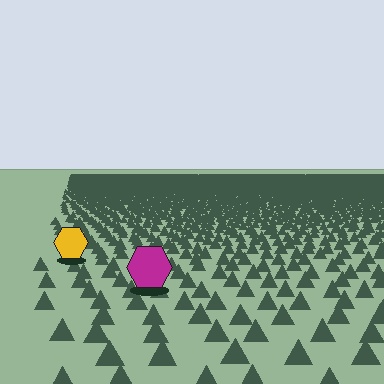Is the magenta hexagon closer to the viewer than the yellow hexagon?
Yes. The magenta hexagon is closer — you can tell from the texture gradient: the ground texture is coarser near it.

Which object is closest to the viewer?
The magenta hexagon is closest. The texture marks near it are larger and more spread out.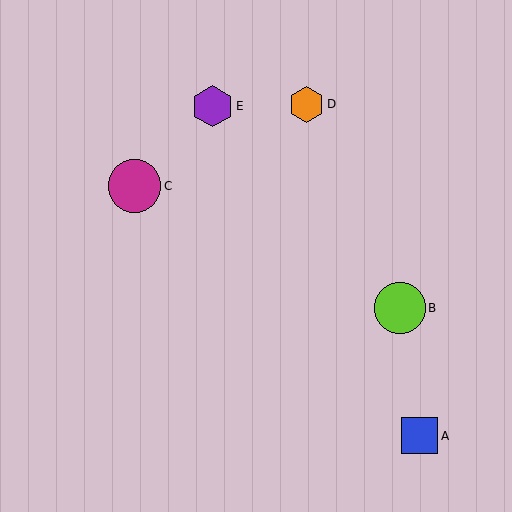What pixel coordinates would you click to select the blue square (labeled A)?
Click at (420, 436) to select the blue square A.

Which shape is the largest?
The magenta circle (labeled C) is the largest.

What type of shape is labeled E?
Shape E is a purple hexagon.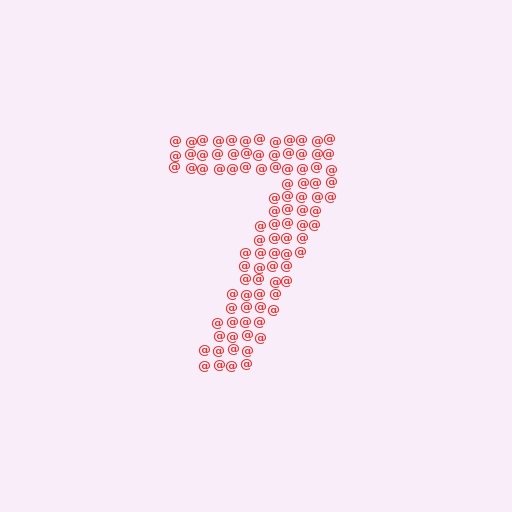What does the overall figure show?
The overall figure shows the digit 7.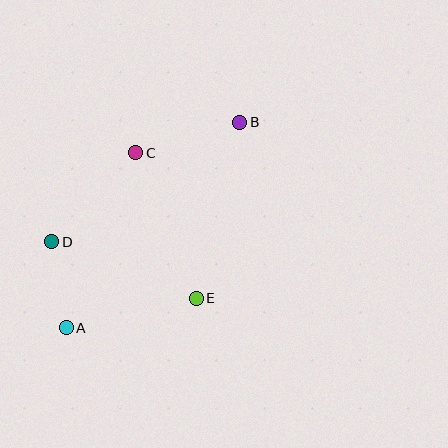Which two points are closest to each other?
Points A and D are closest to each other.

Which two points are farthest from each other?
Points A and B are farthest from each other.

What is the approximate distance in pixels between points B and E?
The distance between B and E is approximately 181 pixels.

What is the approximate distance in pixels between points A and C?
The distance between A and C is approximately 188 pixels.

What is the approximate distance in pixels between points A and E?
The distance between A and E is approximately 133 pixels.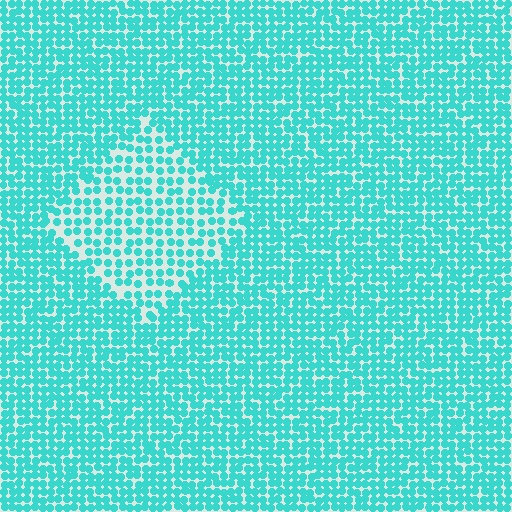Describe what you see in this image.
The image contains small cyan elements arranged at two different densities. A diamond-shaped region is visible where the elements are less densely packed than the surrounding area.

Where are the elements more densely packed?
The elements are more densely packed outside the diamond boundary.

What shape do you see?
I see a diamond.